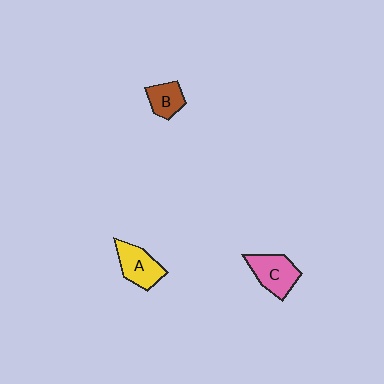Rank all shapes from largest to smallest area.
From largest to smallest: C (pink), A (yellow), B (brown).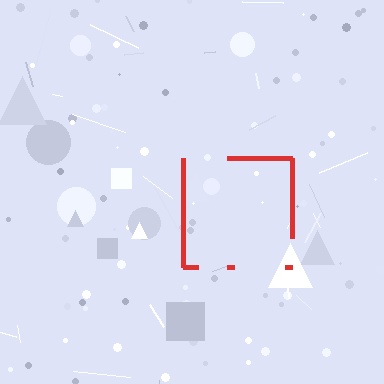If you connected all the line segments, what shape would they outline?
They would outline a square.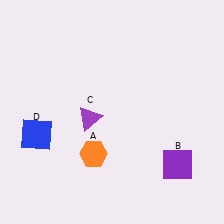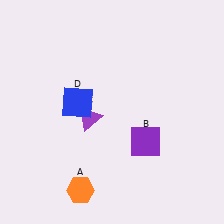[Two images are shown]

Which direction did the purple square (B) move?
The purple square (B) moved left.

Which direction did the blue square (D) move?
The blue square (D) moved right.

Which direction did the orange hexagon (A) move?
The orange hexagon (A) moved down.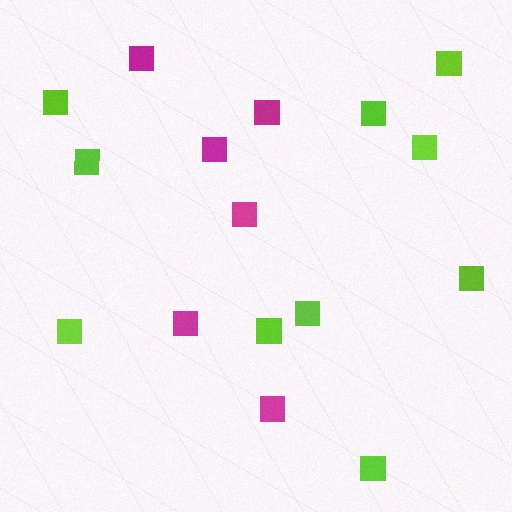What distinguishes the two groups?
There are 2 groups: one group of magenta squares (6) and one group of lime squares (10).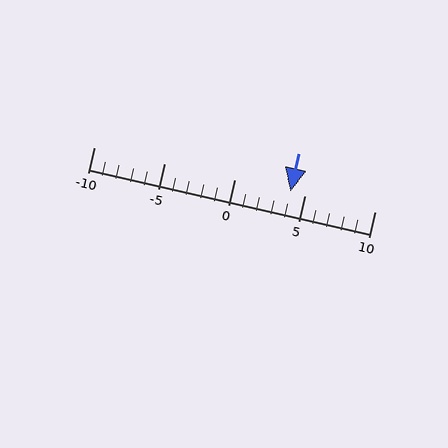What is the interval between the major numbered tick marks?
The major tick marks are spaced 5 units apart.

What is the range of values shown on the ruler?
The ruler shows values from -10 to 10.